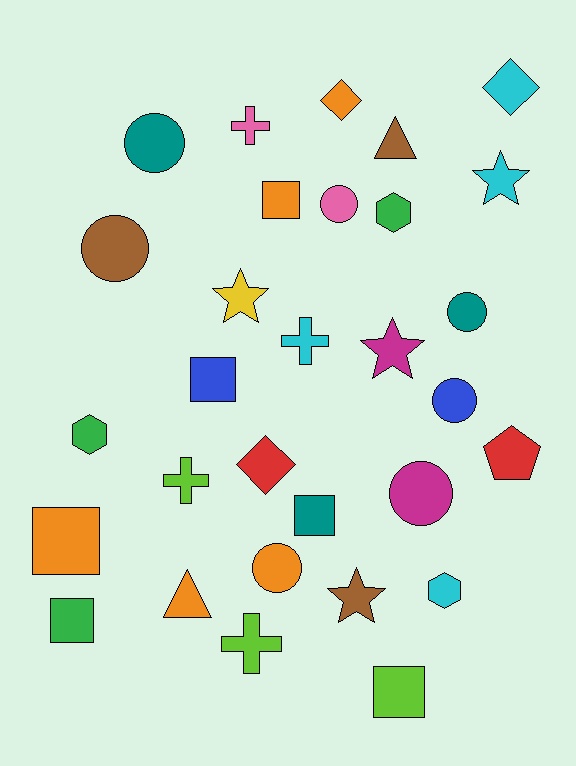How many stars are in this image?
There are 4 stars.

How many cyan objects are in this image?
There are 4 cyan objects.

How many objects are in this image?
There are 30 objects.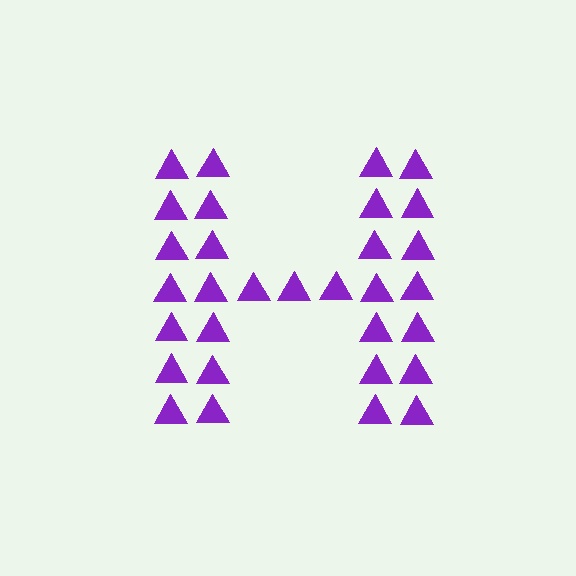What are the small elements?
The small elements are triangles.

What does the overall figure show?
The overall figure shows the letter H.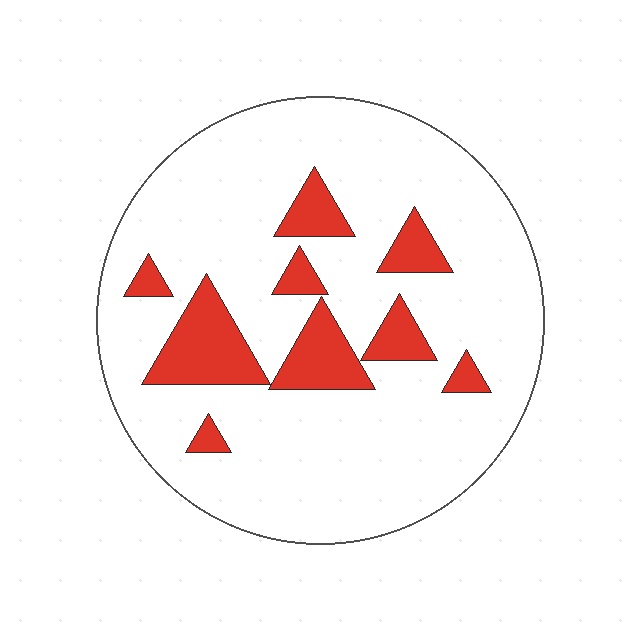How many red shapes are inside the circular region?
9.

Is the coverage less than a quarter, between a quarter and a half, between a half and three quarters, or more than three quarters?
Less than a quarter.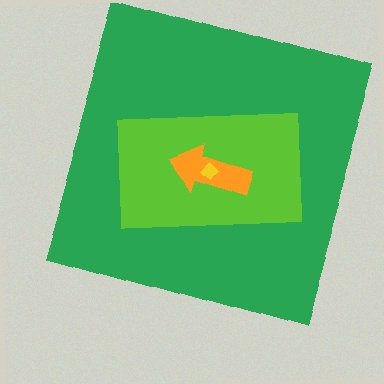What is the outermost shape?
The green square.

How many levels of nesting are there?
4.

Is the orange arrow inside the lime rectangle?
Yes.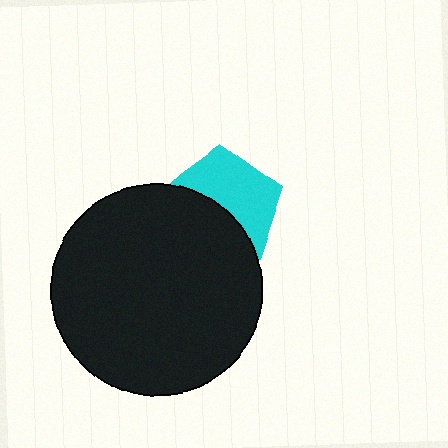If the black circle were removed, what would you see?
You would see the complete cyan pentagon.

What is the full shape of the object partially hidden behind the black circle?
The partially hidden object is a cyan pentagon.